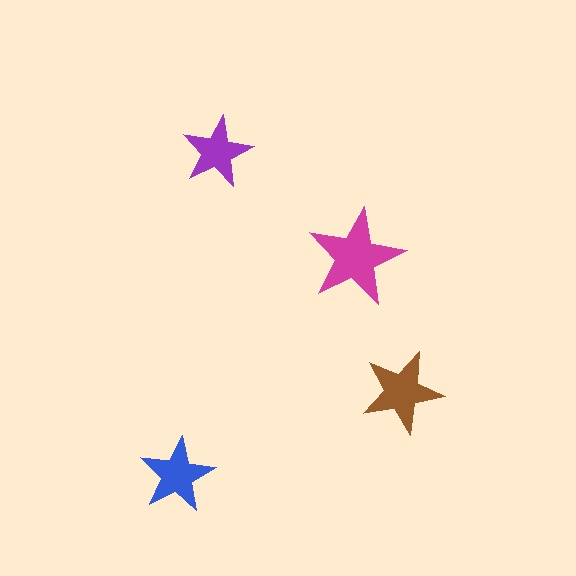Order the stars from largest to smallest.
the magenta one, the brown one, the blue one, the purple one.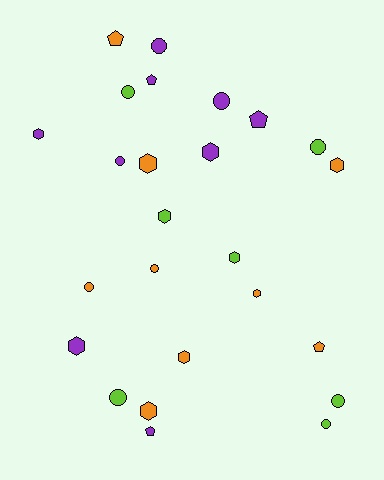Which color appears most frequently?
Orange, with 9 objects.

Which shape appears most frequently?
Circle, with 10 objects.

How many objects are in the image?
There are 25 objects.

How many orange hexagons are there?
There are 5 orange hexagons.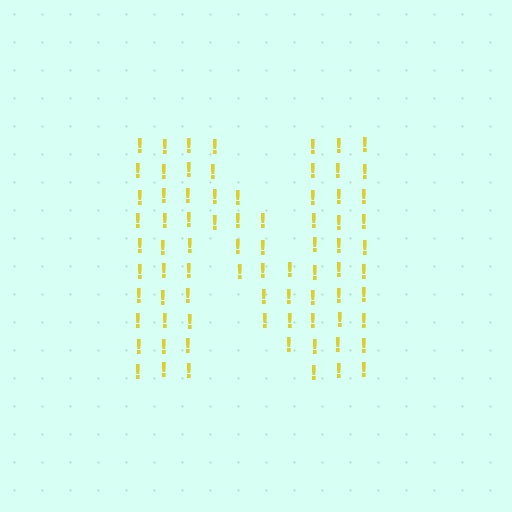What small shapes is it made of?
It is made of small exclamation marks.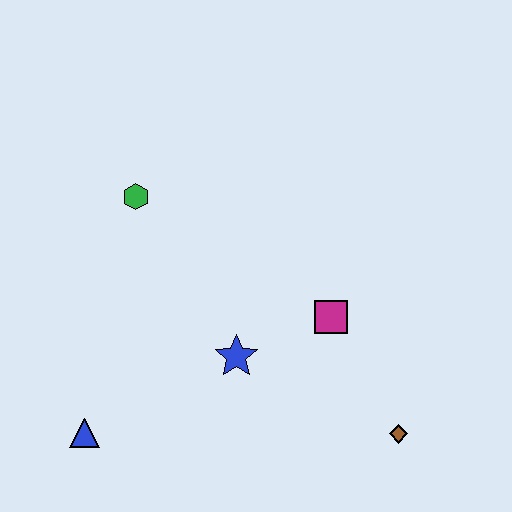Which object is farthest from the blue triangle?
The brown diamond is farthest from the blue triangle.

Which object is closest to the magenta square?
The blue star is closest to the magenta square.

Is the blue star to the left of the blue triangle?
No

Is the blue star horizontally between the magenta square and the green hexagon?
Yes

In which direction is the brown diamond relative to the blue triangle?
The brown diamond is to the right of the blue triangle.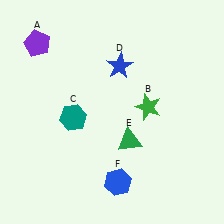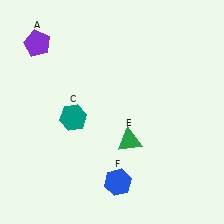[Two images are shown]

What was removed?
The green star (B), the blue star (D) were removed in Image 2.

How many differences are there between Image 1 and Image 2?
There are 2 differences between the two images.